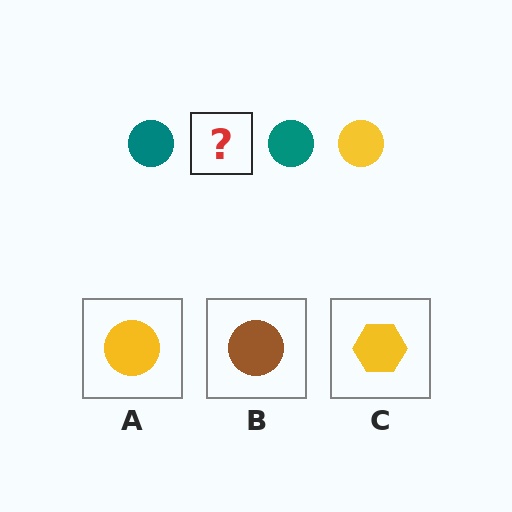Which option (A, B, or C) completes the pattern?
A.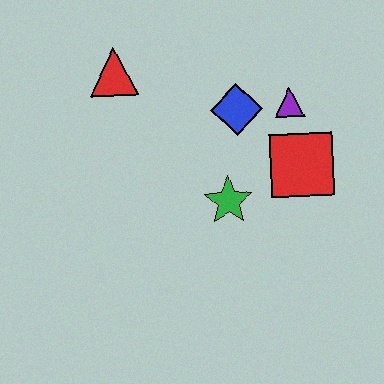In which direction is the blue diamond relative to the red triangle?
The blue diamond is to the right of the red triangle.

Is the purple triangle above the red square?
Yes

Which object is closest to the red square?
The purple triangle is closest to the red square.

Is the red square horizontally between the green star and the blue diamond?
No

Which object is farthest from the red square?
The red triangle is farthest from the red square.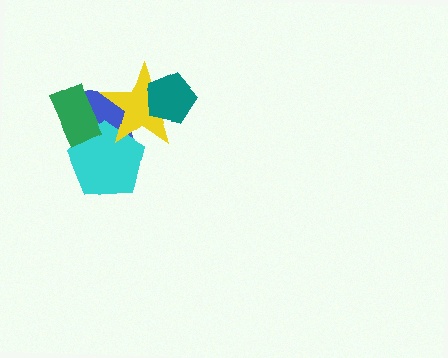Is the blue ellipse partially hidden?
Yes, it is partially covered by another shape.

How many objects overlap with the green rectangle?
2 objects overlap with the green rectangle.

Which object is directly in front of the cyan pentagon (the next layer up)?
The yellow star is directly in front of the cyan pentagon.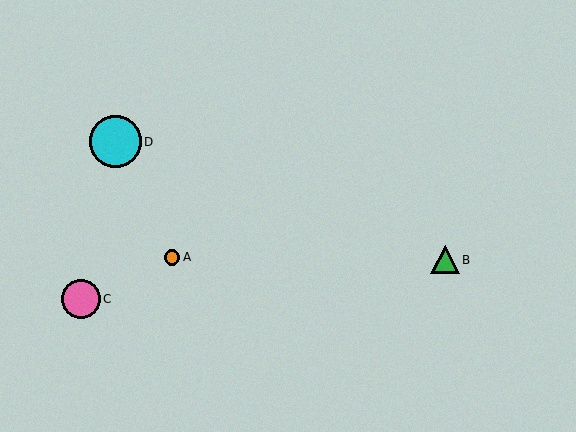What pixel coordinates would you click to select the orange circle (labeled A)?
Click at (172, 257) to select the orange circle A.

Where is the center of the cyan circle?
The center of the cyan circle is at (115, 142).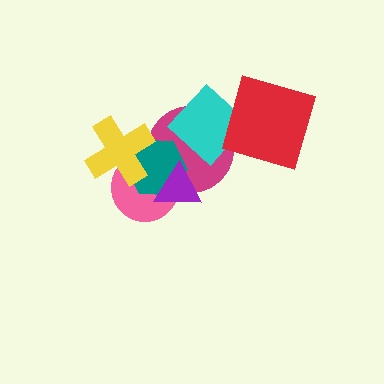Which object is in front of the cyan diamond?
The red square is in front of the cyan diamond.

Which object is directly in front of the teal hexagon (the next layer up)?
The purple triangle is directly in front of the teal hexagon.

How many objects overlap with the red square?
1 object overlaps with the red square.